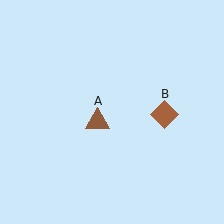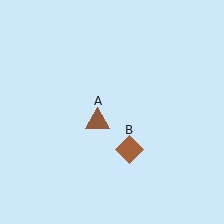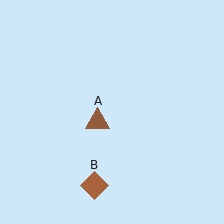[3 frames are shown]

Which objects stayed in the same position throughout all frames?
Brown triangle (object A) remained stationary.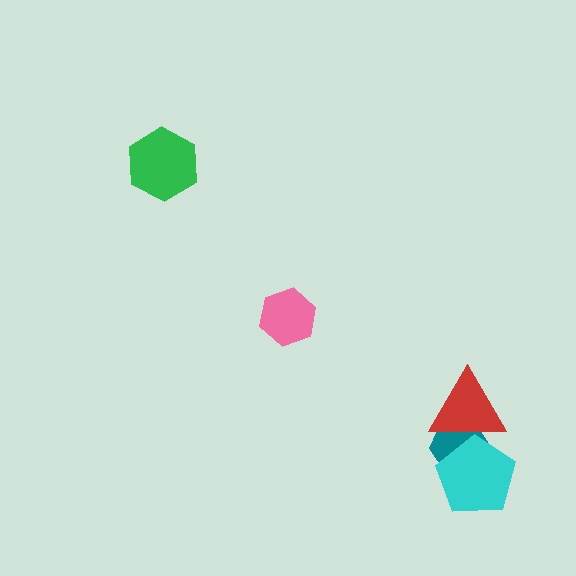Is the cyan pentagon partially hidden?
Yes, it is partially covered by another shape.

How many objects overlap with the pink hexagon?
0 objects overlap with the pink hexagon.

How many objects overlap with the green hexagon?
0 objects overlap with the green hexagon.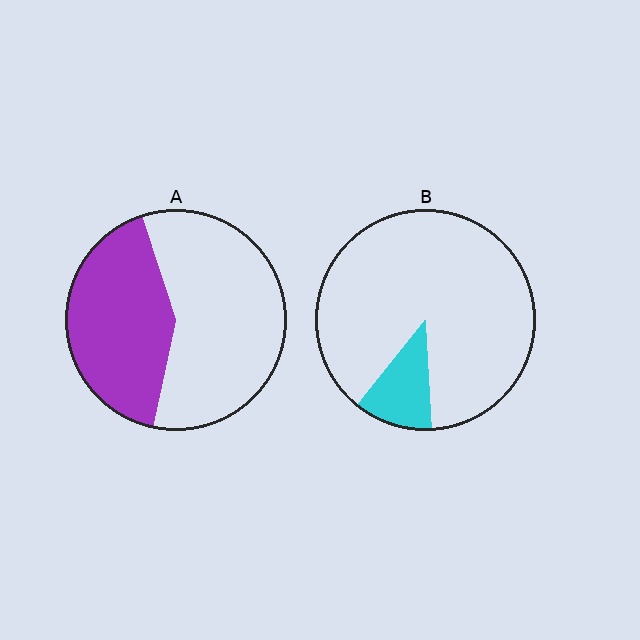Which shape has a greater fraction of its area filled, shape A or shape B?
Shape A.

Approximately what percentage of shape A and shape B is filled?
A is approximately 40% and B is approximately 10%.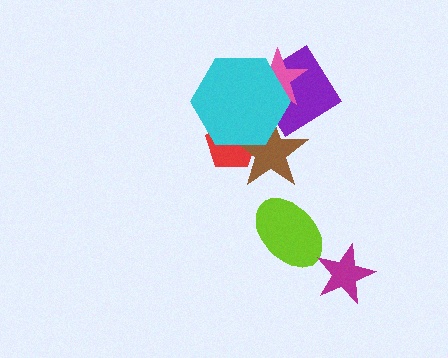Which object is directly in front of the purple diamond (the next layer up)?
The pink star is directly in front of the purple diamond.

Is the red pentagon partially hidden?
Yes, it is partially covered by another shape.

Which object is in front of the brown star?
The cyan hexagon is in front of the brown star.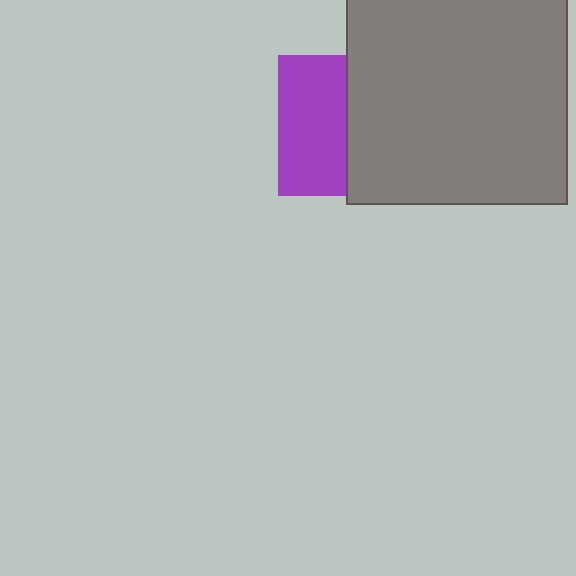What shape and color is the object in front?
The object in front is a gray square.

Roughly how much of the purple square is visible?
About half of it is visible (roughly 48%).